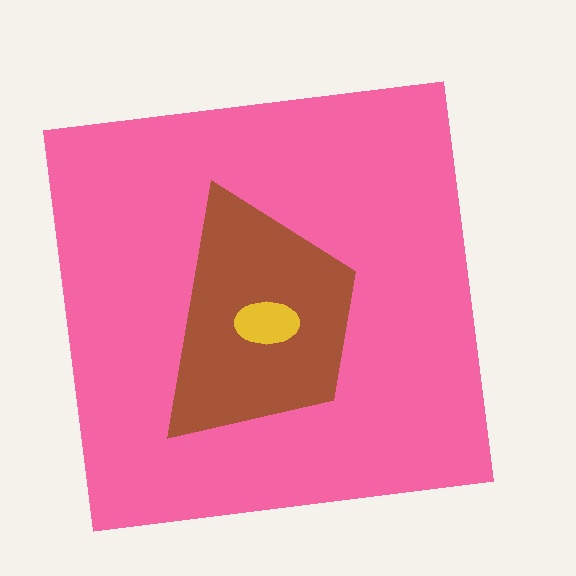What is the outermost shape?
The pink square.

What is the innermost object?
The yellow ellipse.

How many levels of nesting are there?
3.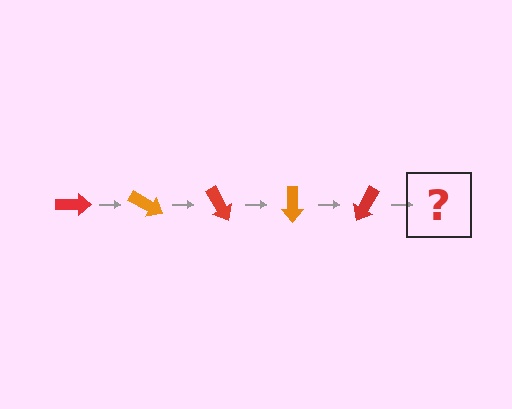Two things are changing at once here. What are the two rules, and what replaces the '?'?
The two rules are that it rotates 30 degrees each step and the color cycles through red and orange. The '?' should be an orange arrow, rotated 150 degrees from the start.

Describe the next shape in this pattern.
It should be an orange arrow, rotated 150 degrees from the start.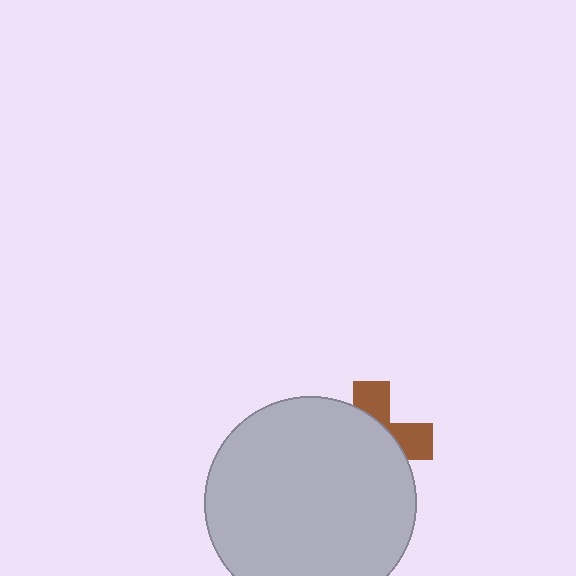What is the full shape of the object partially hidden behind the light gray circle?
The partially hidden object is a brown cross.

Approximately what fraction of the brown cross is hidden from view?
Roughly 65% of the brown cross is hidden behind the light gray circle.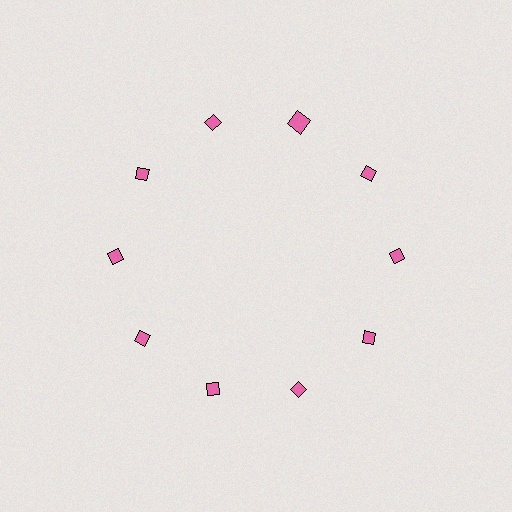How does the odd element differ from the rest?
It has a different shape: square instead of diamond.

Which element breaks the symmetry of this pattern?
The pink square at roughly the 1 o'clock position breaks the symmetry. All other shapes are pink diamonds.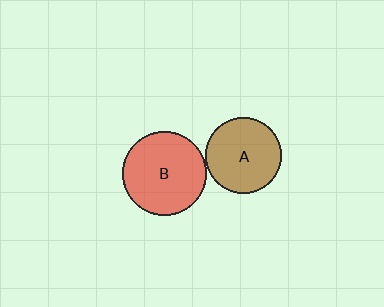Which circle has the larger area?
Circle B (red).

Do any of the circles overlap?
No, none of the circles overlap.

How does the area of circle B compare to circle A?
Approximately 1.2 times.